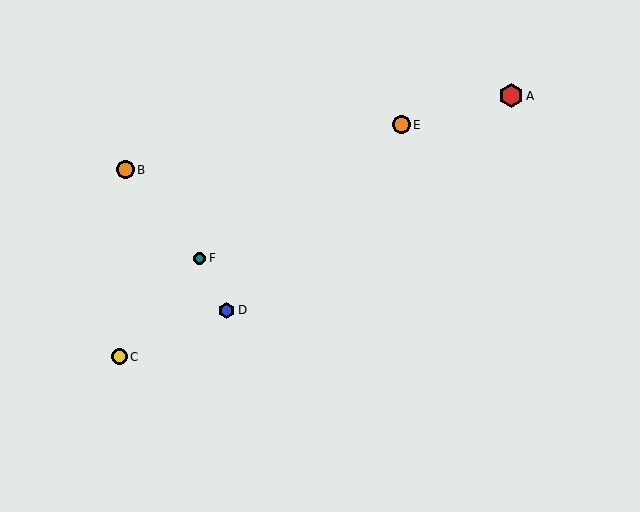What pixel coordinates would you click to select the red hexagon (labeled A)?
Click at (511, 96) to select the red hexagon A.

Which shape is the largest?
The red hexagon (labeled A) is the largest.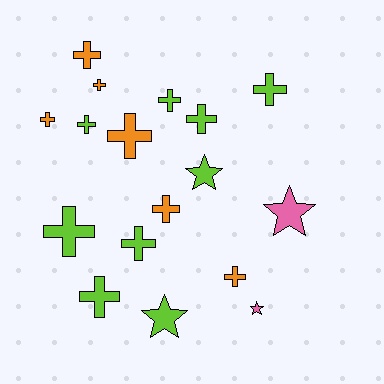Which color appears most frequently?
Lime, with 9 objects.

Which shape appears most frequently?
Cross, with 13 objects.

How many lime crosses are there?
There are 7 lime crosses.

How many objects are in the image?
There are 17 objects.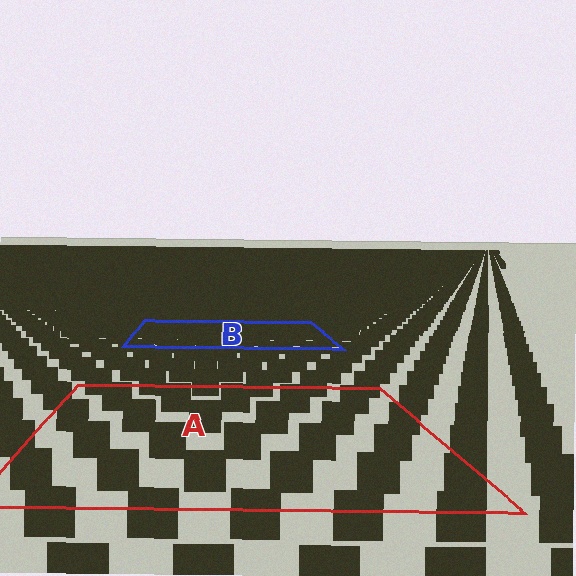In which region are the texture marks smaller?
The texture marks are smaller in region B, because it is farther away.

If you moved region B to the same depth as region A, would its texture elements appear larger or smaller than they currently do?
They would appear larger. At a closer depth, the same texture elements are projected at a bigger on-screen size.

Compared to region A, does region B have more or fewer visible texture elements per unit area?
Region B has more texture elements per unit area — they are packed more densely because it is farther away.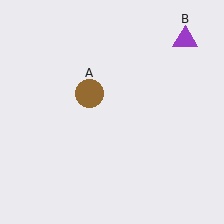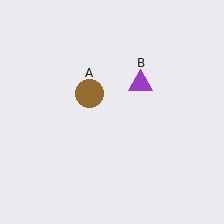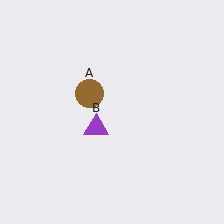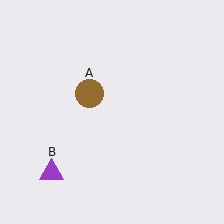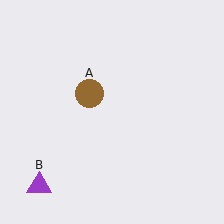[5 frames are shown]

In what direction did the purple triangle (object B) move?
The purple triangle (object B) moved down and to the left.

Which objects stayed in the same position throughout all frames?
Brown circle (object A) remained stationary.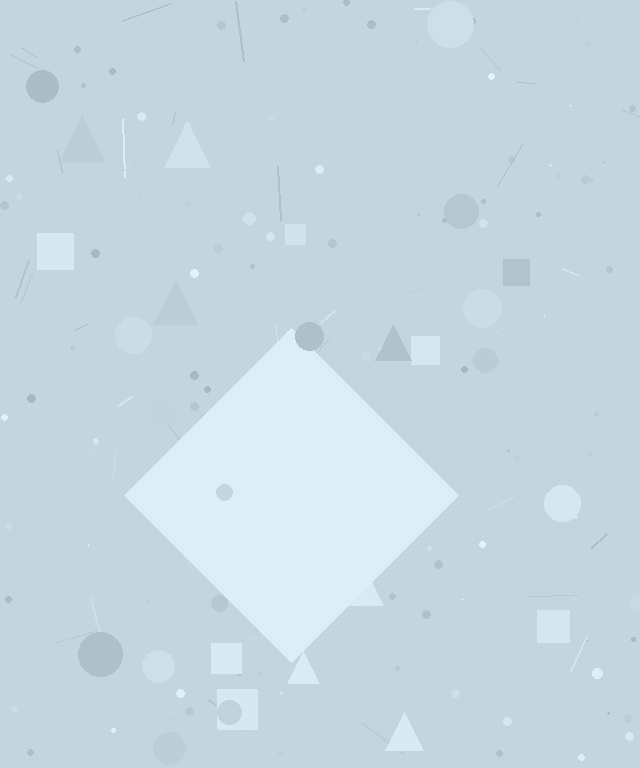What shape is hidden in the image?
A diamond is hidden in the image.